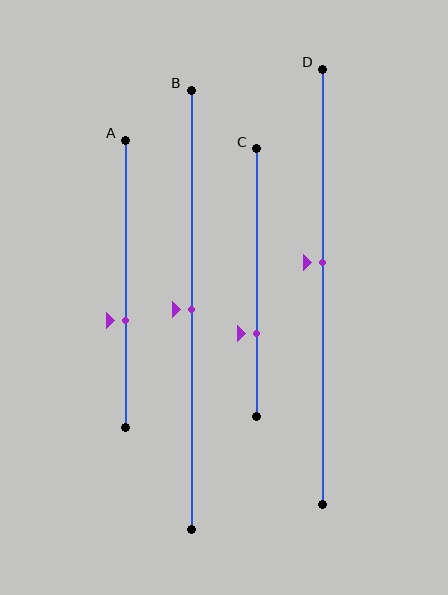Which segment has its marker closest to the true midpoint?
Segment B has its marker closest to the true midpoint.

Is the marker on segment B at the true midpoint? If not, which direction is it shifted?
Yes, the marker on segment B is at the true midpoint.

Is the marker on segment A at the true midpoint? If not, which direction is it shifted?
No, the marker on segment A is shifted downward by about 13% of the segment length.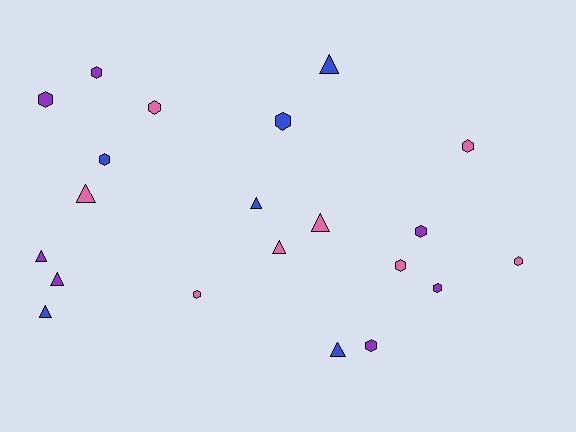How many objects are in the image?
There are 21 objects.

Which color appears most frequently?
Pink, with 8 objects.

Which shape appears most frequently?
Hexagon, with 12 objects.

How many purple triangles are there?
There are 2 purple triangles.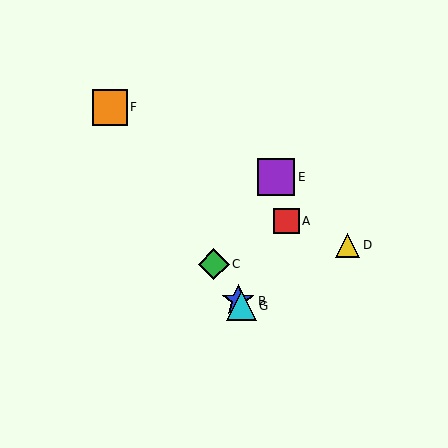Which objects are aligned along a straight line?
Objects B, C, F, G are aligned along a straight line.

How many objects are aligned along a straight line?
4 objects (B, C, F, G) are aligned along a straight line.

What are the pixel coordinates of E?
Object E is at (276, 177).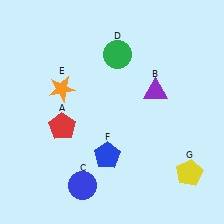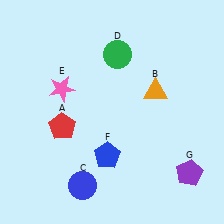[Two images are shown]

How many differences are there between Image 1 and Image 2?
There are 3 differences between the two images.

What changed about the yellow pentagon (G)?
In Image 1, G is yellow. In Image 2, it changed to purple.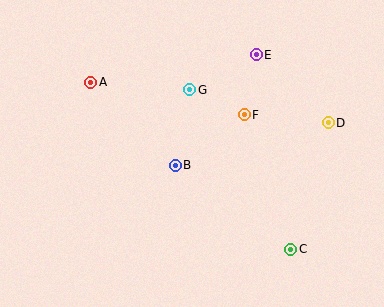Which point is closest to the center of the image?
Point B at (175, 165) is closest to the center.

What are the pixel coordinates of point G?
Point G is at (190, 90).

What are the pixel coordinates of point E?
Point E is at (256, 55).